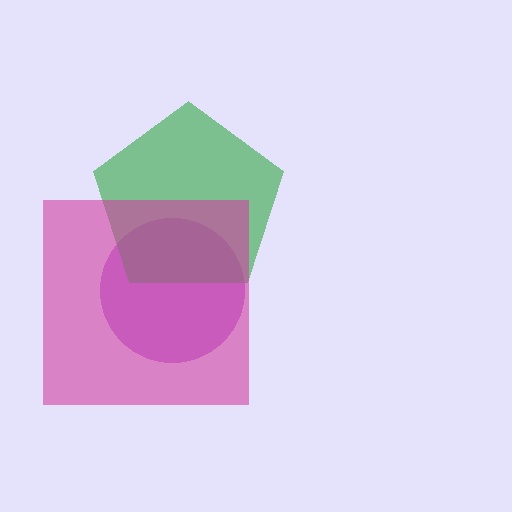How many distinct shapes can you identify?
There are 3 distinct shapes: a purple circle, a green pentagon, a magenta square.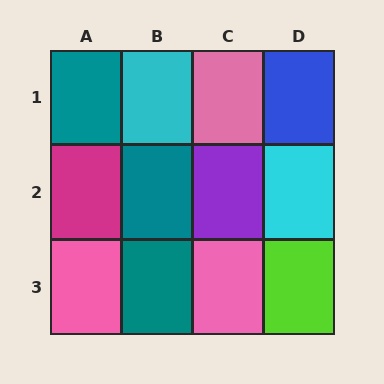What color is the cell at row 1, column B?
Cyan.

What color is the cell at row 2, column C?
Purple.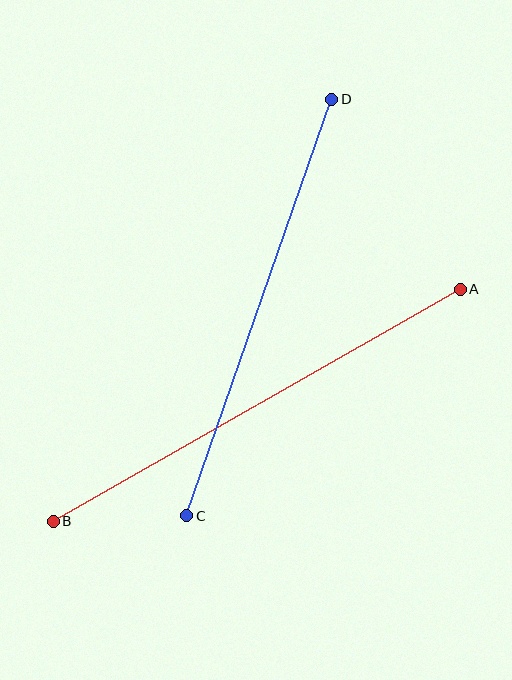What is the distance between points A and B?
The distance is approximately 468 pixels.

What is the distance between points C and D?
The distance is approximately 441 pixels.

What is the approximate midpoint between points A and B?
The midpoint is at approximately (257, 405) pixels.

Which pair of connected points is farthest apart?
Points A and B are farthest apart.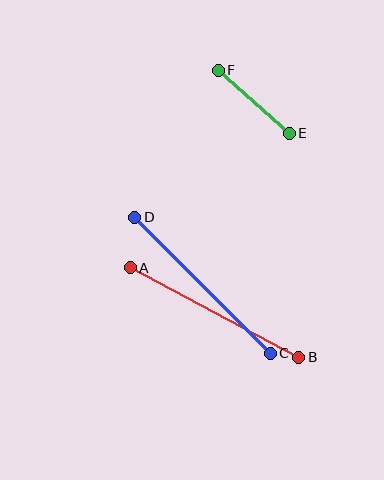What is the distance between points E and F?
The distance is approximately 95 pixels.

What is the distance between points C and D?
The distance is approximately 192 pixels.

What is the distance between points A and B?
The distance is approximately 191 pixels.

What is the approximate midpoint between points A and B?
The midpoint is at approximately (215, 313) pixels.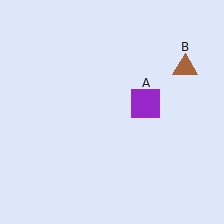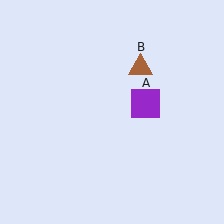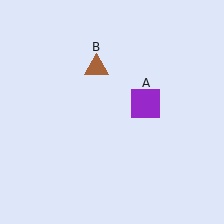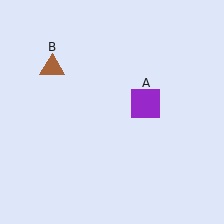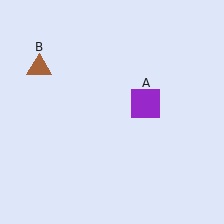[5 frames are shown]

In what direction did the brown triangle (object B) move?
The brown triangle (object B) moved left.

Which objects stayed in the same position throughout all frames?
Purple square (object A) remained stationary.